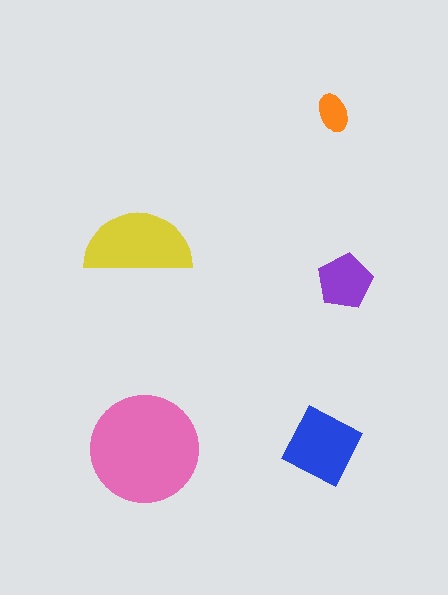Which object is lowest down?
The pink circle is bottommost.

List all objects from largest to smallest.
The pink circle, the yellow semicircle, the blue diamond, the purple pentagon, the orange ellipse.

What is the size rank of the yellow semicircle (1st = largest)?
2nd.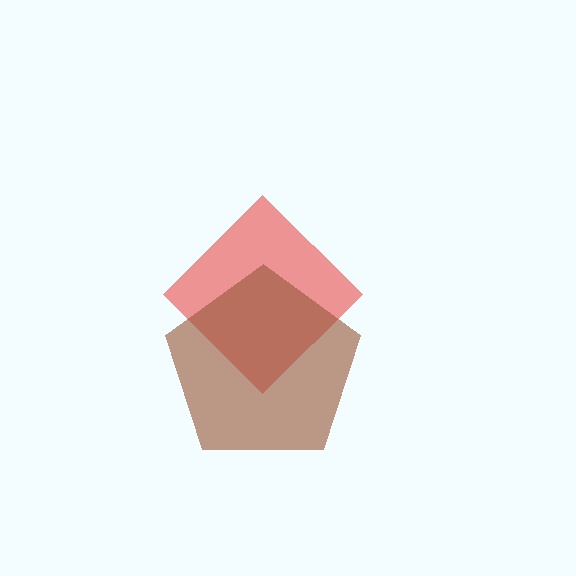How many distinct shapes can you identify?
There are 2 distinct shapes: a red diamond, a brown pentagon.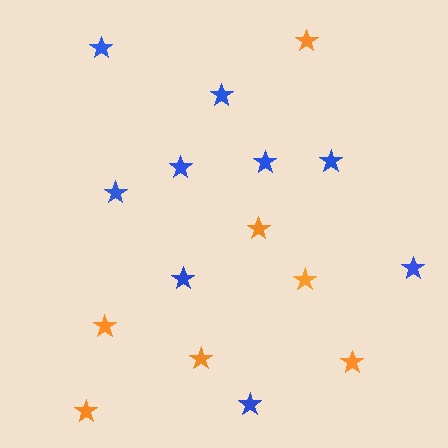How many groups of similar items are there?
There are 2 groups: one group of orange stars (7) and one group of blue stars (9).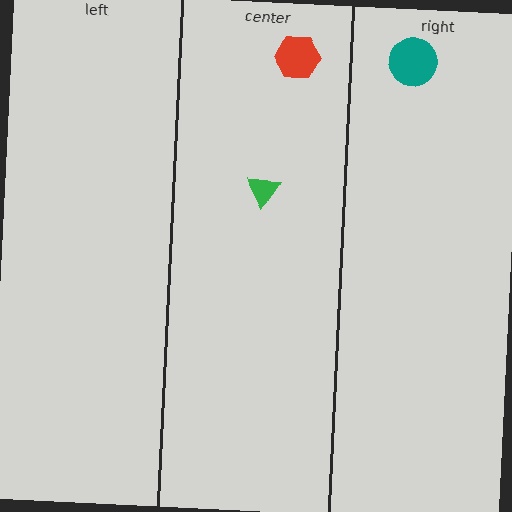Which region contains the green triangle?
The center region.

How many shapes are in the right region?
1.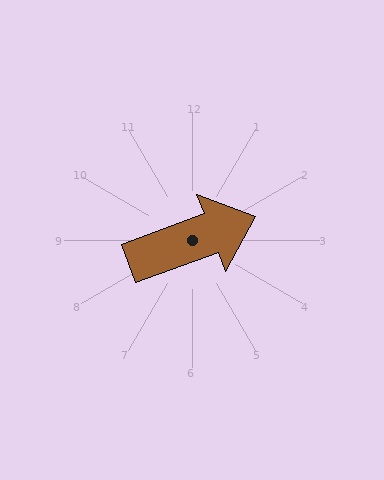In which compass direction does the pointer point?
East.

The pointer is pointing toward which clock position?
Roughly 2 o'clock.